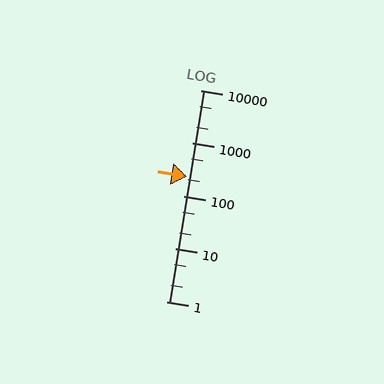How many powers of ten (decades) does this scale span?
The scale spans 4 decades, from 1 to 10000.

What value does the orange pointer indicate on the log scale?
The pointer indicates approximately 230.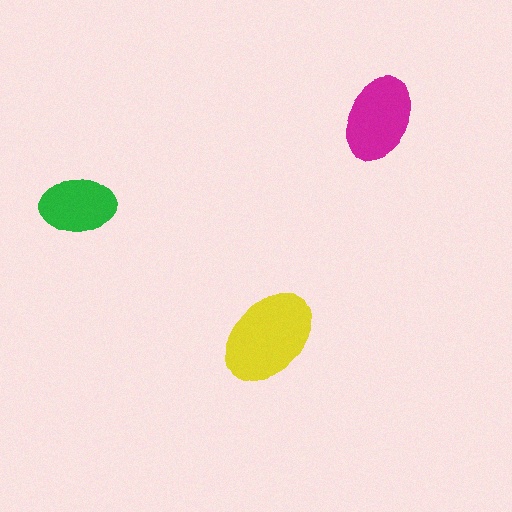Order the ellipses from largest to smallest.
the yellow one, the magenta one, the green one.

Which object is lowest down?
The yellow ellipse is bottommost.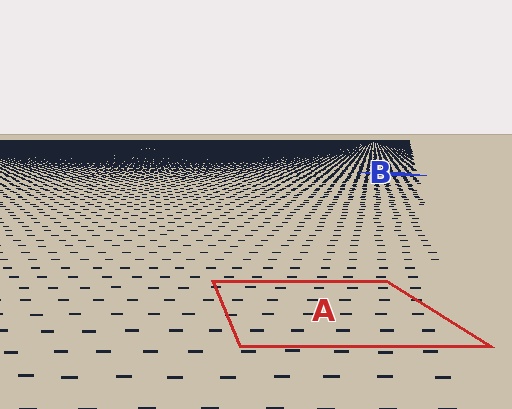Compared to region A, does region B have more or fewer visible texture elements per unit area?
Region B has more texture elements per unit area — they are packed more densely because it is farther away.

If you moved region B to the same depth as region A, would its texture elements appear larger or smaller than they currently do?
They would appear larger. At a closer depth, the same texture elements are projected at a bigger on-screen size.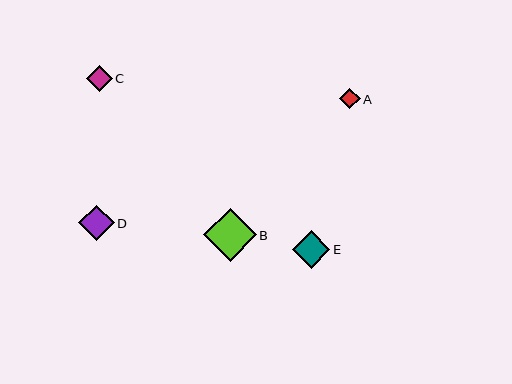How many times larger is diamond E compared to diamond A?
Diamond E is approximately 1.8 times the size of diamond A.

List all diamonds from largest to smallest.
From largest to smallest: B, E, D, C, A.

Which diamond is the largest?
Diamond B is the largest with a size of approximately 53 pixels.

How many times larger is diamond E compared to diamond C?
Diamond E is approximately 1.5 times the size of diamond C.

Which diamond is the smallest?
Diamond A is the smallest with a size of approximately 20 pixels.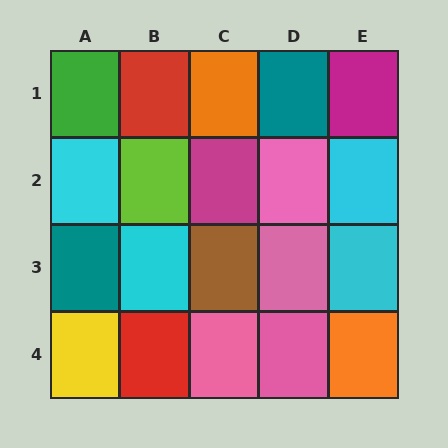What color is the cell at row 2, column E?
Cyan.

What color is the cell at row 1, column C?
Orange.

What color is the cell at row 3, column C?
Brown.